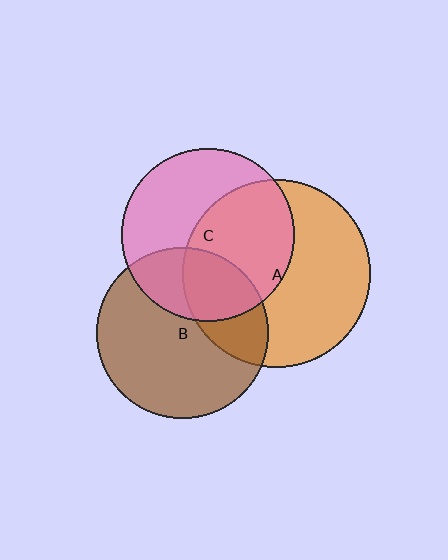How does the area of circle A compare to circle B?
Approximately 1.2 times.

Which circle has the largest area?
Circle A (orange).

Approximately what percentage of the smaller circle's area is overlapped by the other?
Approximately 30%.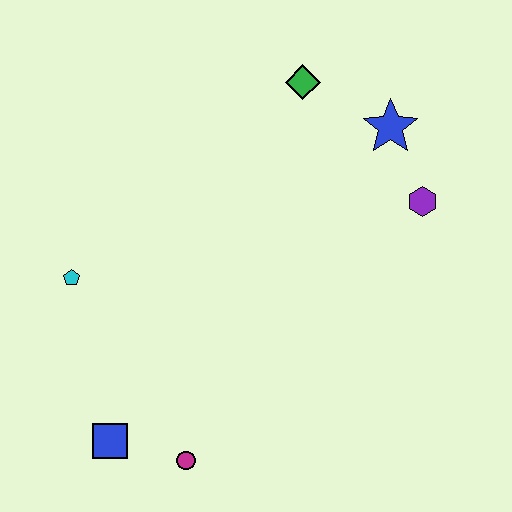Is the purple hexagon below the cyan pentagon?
No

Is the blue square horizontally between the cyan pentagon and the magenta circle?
Yes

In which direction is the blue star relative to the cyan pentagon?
The blue star is to the right of the cyan pentagon.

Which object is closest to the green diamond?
The blue star is closest to the green diamond.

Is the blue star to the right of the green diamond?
Yes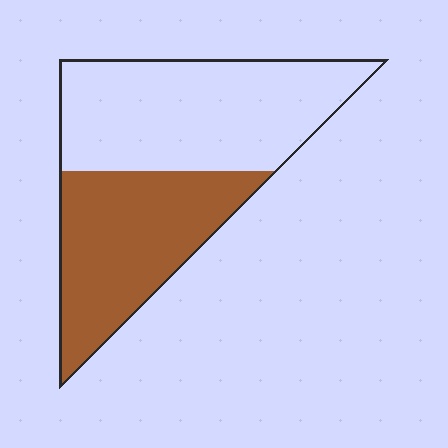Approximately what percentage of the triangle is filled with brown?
Approximately 45%.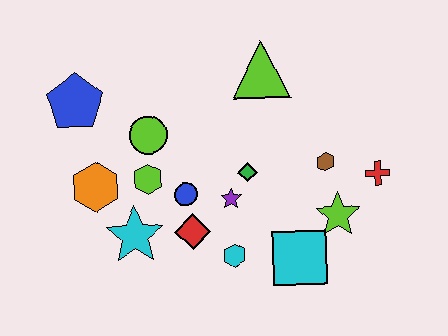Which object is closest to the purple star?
The green diamond is closest to the purple star.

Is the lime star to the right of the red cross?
No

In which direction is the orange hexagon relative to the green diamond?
The orange hexagon is to the left of the green diamond.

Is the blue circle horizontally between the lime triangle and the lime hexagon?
Yes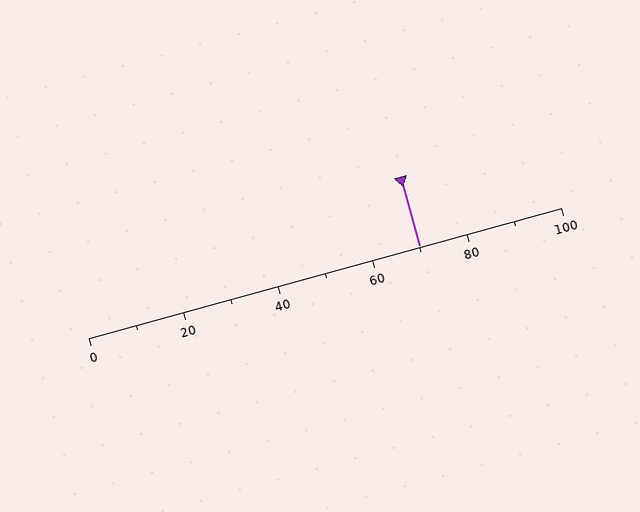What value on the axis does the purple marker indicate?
The marker indicates approximately 70.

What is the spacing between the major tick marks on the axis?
The major ticks are spaced 20 apart.